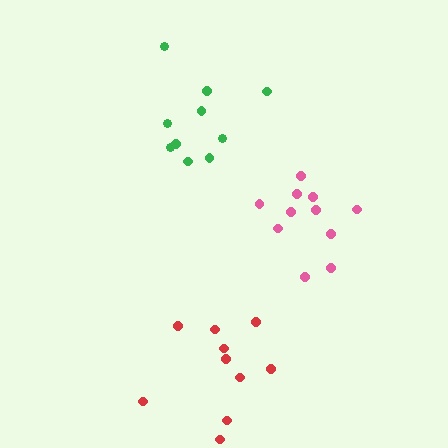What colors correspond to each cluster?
The clusters are colored: pink, green, red.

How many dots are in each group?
Group 1: 11 dots, Group 2: 10 dots, Group 3: 10 dots (31 total).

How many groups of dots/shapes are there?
There are 3 groups.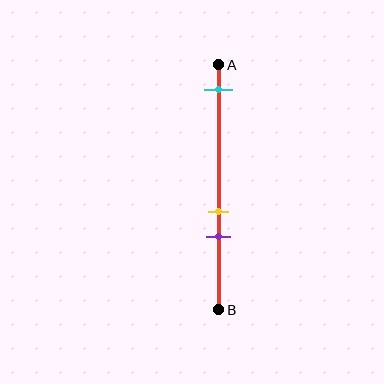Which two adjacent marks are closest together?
The yellow and purple marks are the closest adjacent pair.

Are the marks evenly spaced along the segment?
No, the marks are not evenly spaced.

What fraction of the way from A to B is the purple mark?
The purple mark is approximately 70% (0.7) of the way from A to B.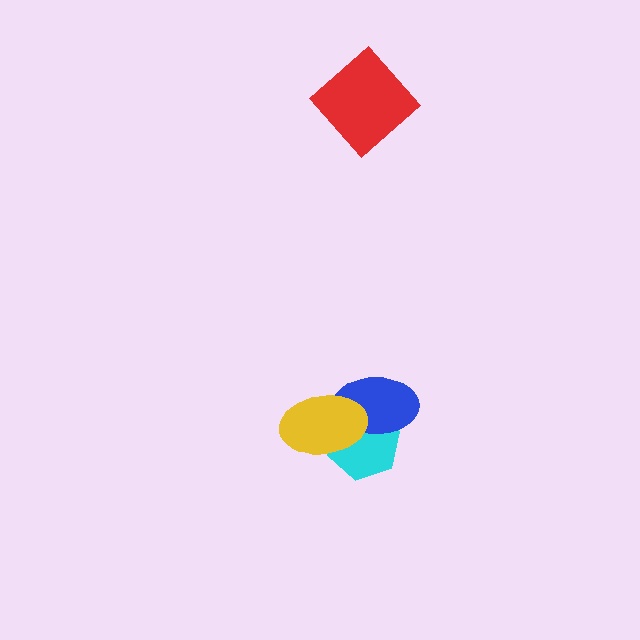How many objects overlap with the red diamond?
0 objects overlap with the red diamond.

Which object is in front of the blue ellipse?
The yellow ellipse is in front of the blue ellipse.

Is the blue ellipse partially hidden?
Yes, it is partially covered by another shape.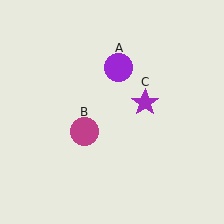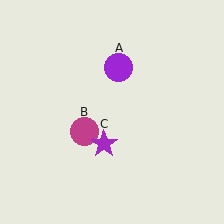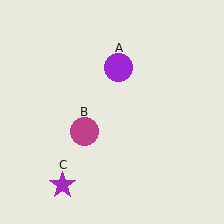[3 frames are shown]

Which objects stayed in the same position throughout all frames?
Purple circle (object A) and magenta circle (object B) remained stationary.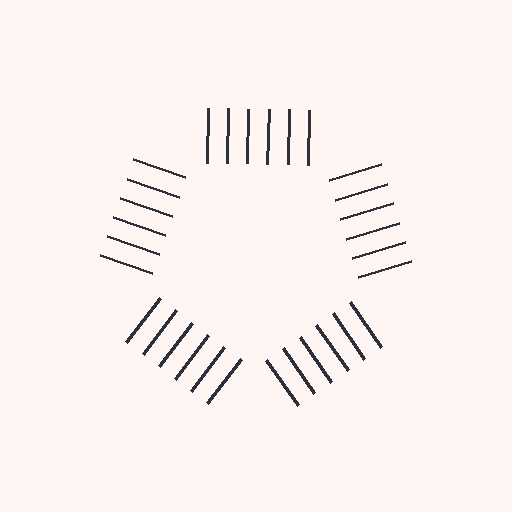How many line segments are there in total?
30 — 6 along each of the 5 edges.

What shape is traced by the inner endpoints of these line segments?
An illusory pentagon — the line segments terminate on its edges but no continuous stroke is drawn.